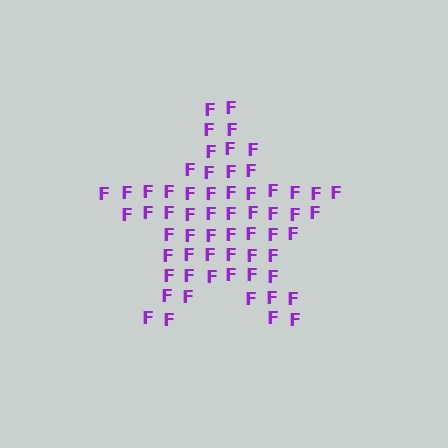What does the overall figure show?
The overall figure shows a star.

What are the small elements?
The small elements are letter F's.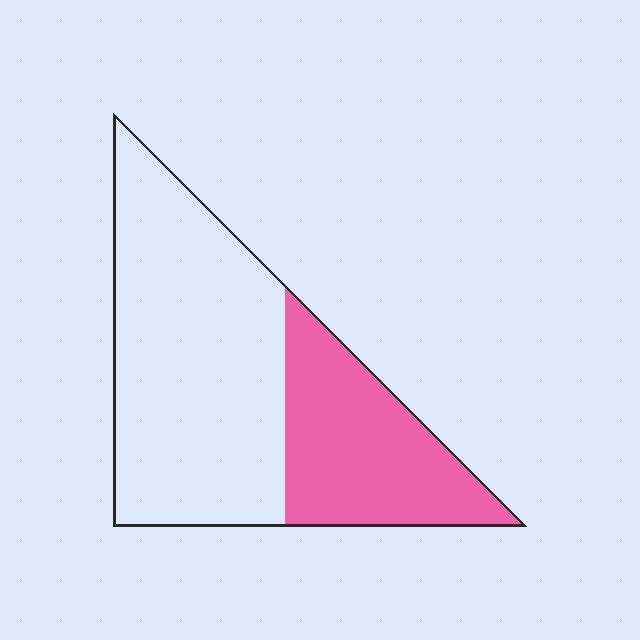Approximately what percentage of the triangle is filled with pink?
Approximately 35%.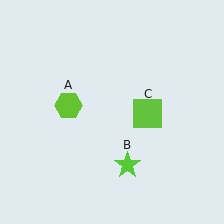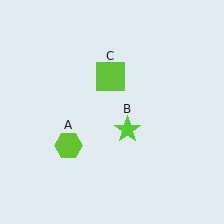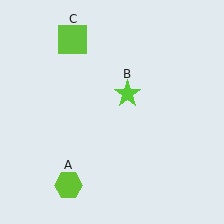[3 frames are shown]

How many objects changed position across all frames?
3 objects changed position: lime hexagon (object A), lime star (object B), lime square (object C).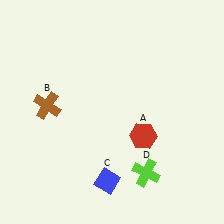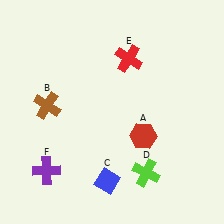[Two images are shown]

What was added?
A red cross (E), a purple cross (F) were added in Image 2.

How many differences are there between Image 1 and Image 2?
There are 2 differences between the two images.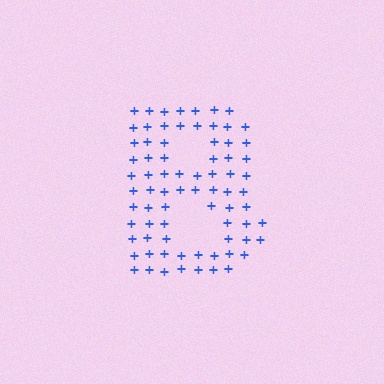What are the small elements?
The small elements are plus signs.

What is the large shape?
The large shape is the letter B.